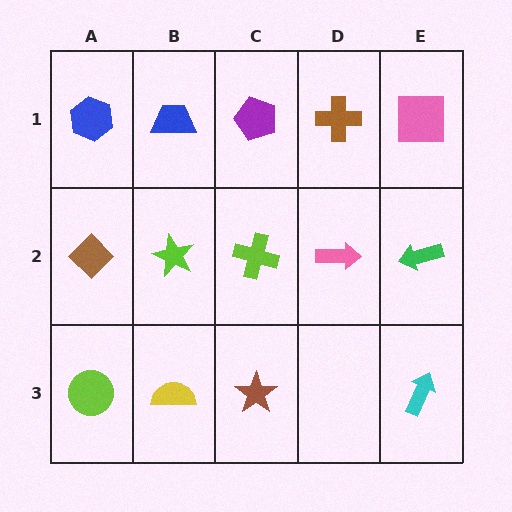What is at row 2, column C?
A lime cross.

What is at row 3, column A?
A lime circle.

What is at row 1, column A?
A blue hexagon.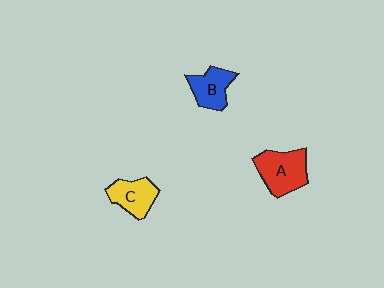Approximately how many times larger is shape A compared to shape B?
Approximately 1.4 times.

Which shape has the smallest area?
Shape B (blue).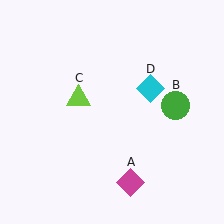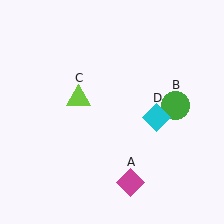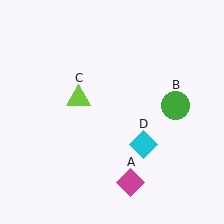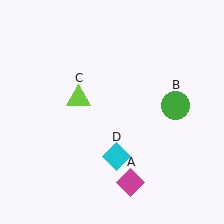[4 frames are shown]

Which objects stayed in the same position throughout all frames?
Magenta diamond (object A) and green circle (object B) and lime triangle (object C) remained stationary.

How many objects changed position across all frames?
1 object changed position: cyan diamond (object D).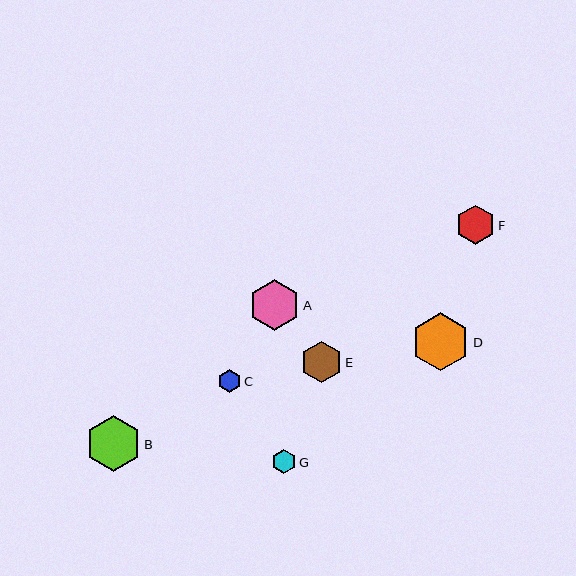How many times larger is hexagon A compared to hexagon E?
Hexagon A is approximately 1.2 times the size of hexagon E.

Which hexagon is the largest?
Hexagon D is the largest with a size of approximately 58 pixels.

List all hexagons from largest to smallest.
From largest to smallest: D, B, A, E, F, G, C.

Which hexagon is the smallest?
Hexagon C is the smallest with a size of approximately 23 pixels.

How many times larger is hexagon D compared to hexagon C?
Hexagon D is approximately 2.6 times the size of hexagon C.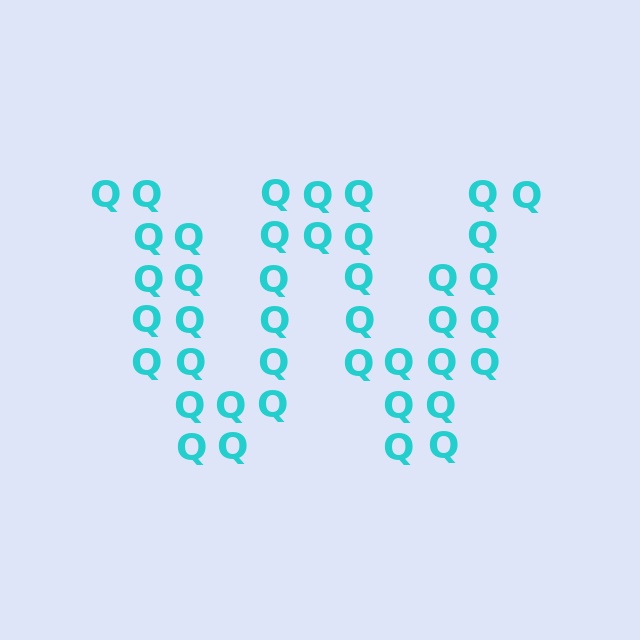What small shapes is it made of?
It is made of small letter Q's.